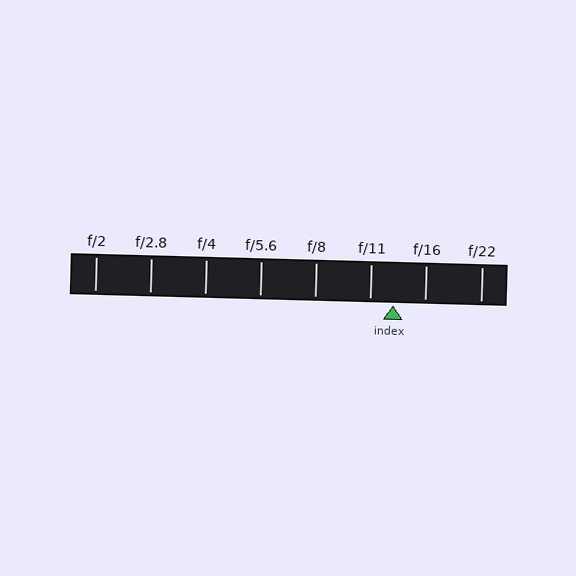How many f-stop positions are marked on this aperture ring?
There are 8 f-stop positions marked.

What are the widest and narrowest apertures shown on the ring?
The widest aperture shown is f/2 and the narrowest is f/22.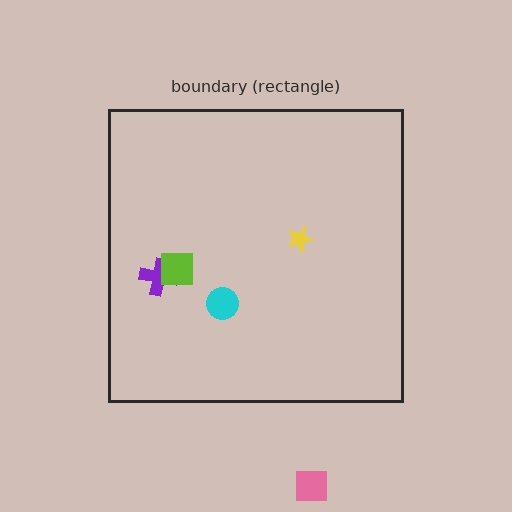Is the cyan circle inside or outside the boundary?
Inside.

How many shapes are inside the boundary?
4 inside, 1 outside.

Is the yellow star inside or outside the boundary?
Inside.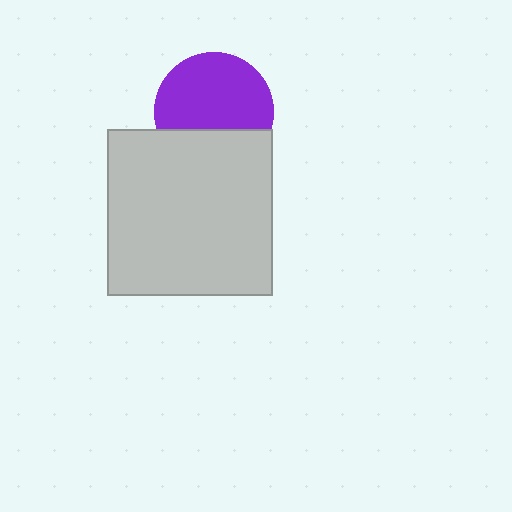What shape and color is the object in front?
The object in front is a light gray square.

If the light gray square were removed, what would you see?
You would see the complete purple circle.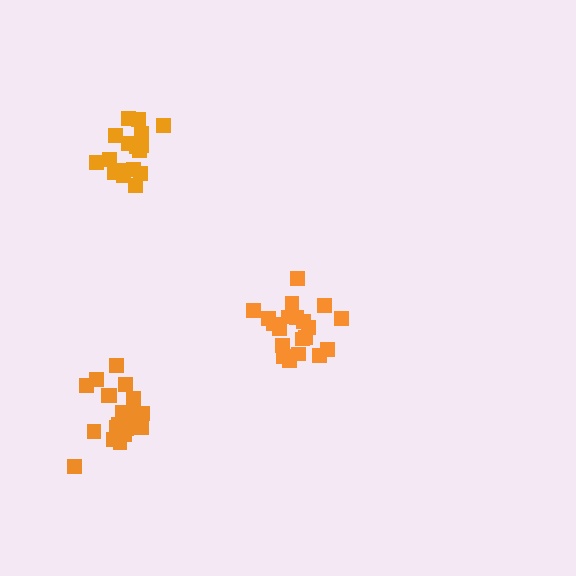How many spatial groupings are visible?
There are 3 spatial groupings.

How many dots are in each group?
Group 1: 18 dots, Group 2: 20 dots, Group 3: 20 dots (58 total).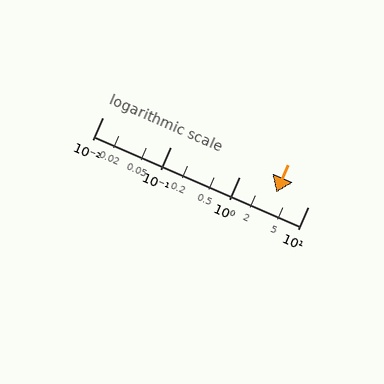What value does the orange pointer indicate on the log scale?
The pointer indicates approximately 3.5.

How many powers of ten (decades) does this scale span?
The scale spans 3 decades, from 0.01 to 10.